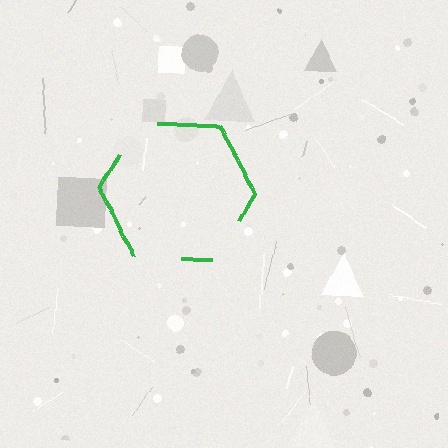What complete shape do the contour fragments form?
The contour fragments form a hexagon.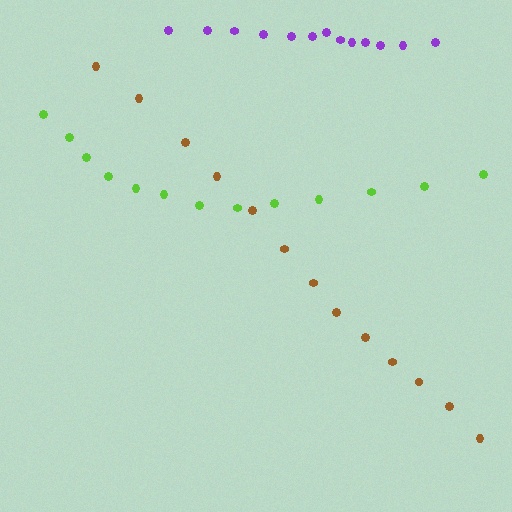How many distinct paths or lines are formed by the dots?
There are 3 distinct paths.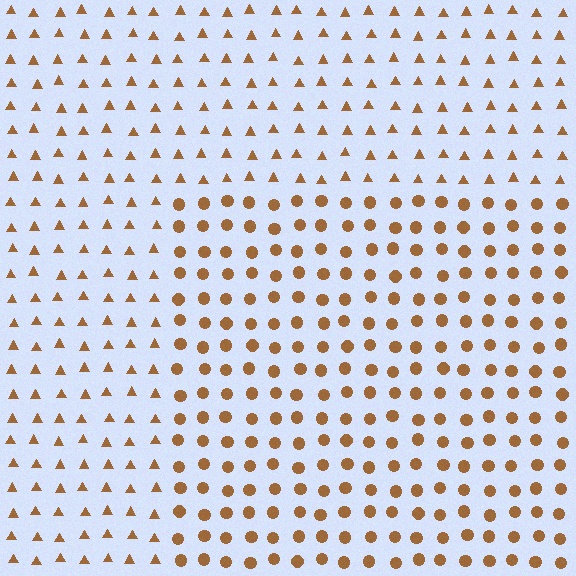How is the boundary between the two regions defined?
The boundary is defined by a change in element shape: circles inside vs. triangles outside. All elements share the same color and spacing.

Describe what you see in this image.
The image is filled with small brown elements arranged in a uniform grid. A rectangle-shaped region contains circles, while the surrounding area contains triangles. The boundary is defined purely by the change in element shape.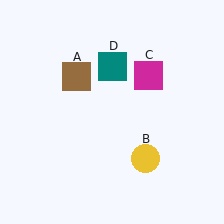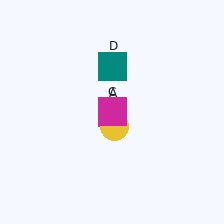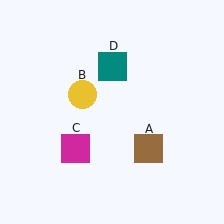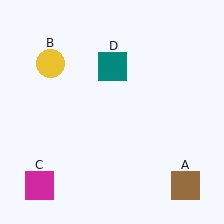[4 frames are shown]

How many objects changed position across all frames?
3 objects changed position: brown square (object A), yellow circle (object B), magenta square (object C).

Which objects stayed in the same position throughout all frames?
Teal square (object D) remained stationary.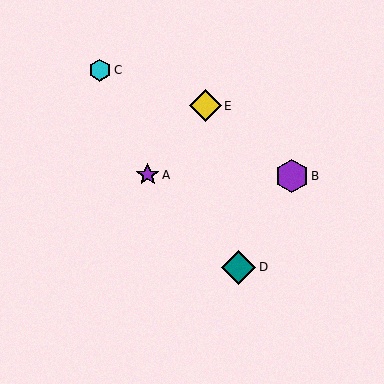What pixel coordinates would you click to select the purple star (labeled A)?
Click at (148, 175) to select the purple star A.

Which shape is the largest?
The teal diamond (labeled D) is the largest.